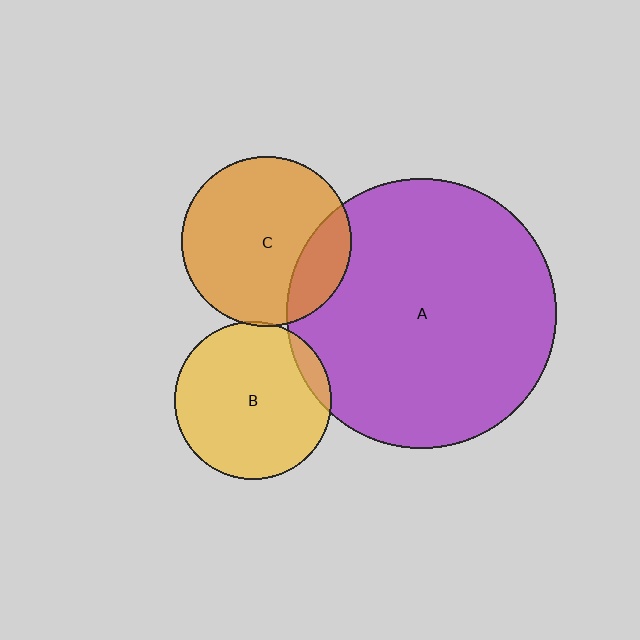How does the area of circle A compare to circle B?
Approximately 3.0 times.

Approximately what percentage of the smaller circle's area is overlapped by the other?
Approximately 20%.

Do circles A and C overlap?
Yes.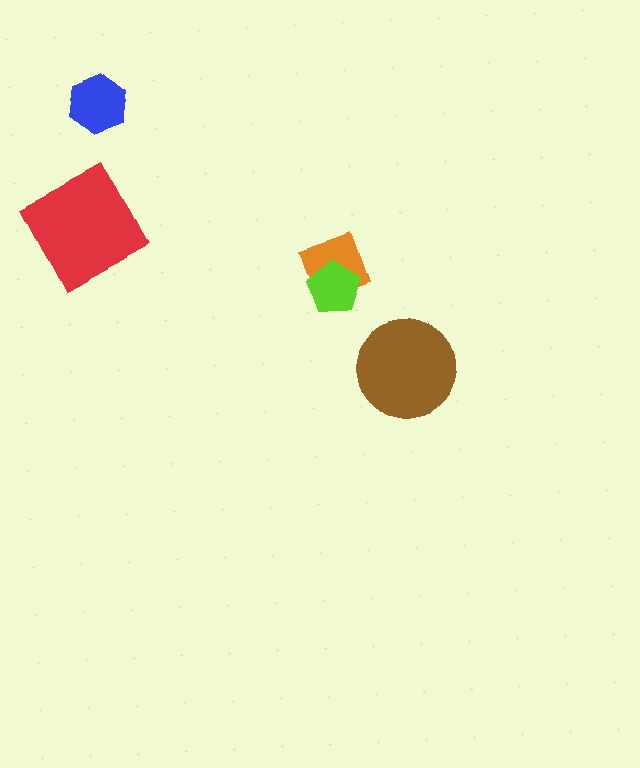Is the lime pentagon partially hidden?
No, no other shape covers it.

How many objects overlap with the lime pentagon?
1 object overlaps with the lime pentagon.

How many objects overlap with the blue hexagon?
0 objects overlap with the blue hexagon.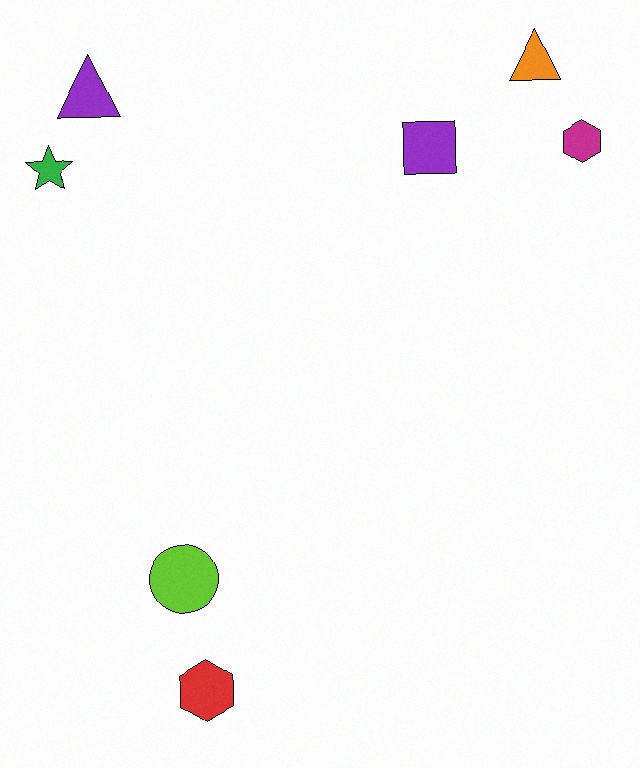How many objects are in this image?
There are 7 objects.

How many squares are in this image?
There is 1 square.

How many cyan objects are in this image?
There are no cyan objects.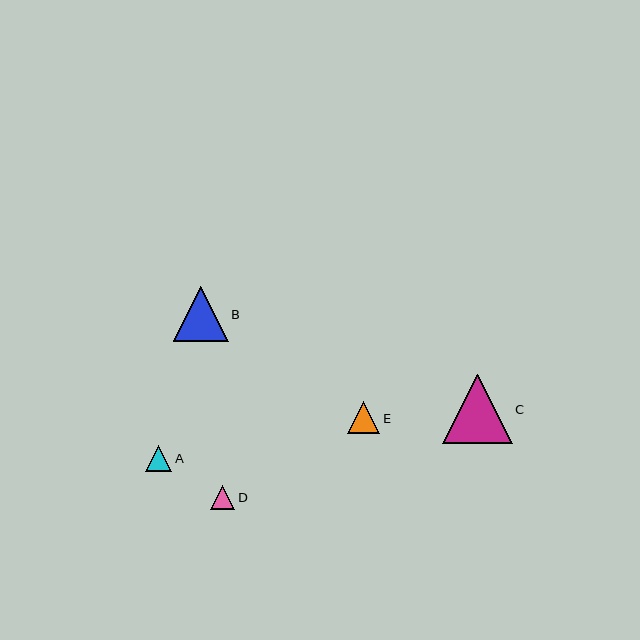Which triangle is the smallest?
Triangle D is the smallest with a size of approximately 24 pixels.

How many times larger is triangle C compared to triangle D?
Triangle C is approximately 2.9 times the size of triangle D.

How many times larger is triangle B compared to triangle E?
Triangle B is approximately 1.7 times the size of triangle E.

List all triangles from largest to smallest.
From largest to smallest: C, B, E, A, D.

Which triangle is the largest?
Triangle C is the largest with a size of approximately 69 pixels.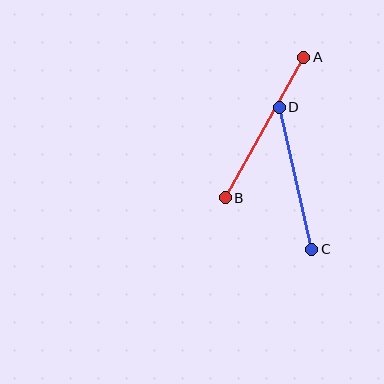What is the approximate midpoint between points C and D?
The midpoint is at approximately (296, 178) pixels.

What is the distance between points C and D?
The distance is approximately 145 pixels.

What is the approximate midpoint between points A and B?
The midpoint is at approximately (264, 127) pixels.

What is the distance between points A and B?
The distance is approximately 161 pixels.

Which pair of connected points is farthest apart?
Points A and B are farthest apart.